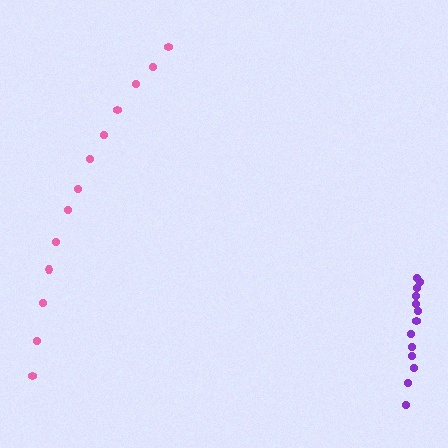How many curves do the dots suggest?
There are 2 distinct paths.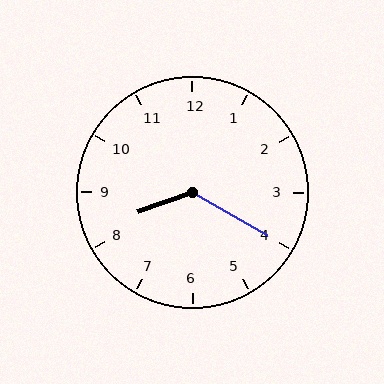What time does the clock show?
8:20.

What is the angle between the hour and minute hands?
Approximately 130 degrees.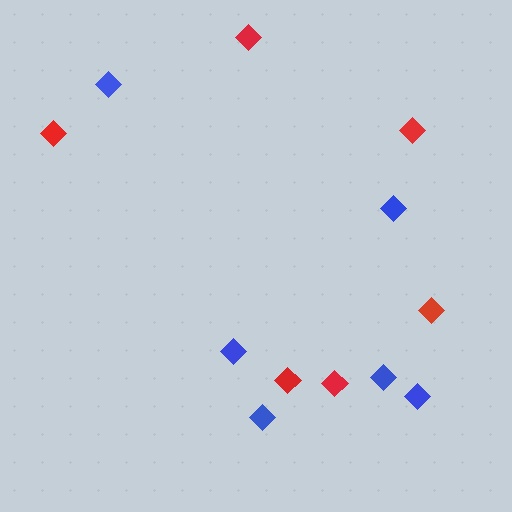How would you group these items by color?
There are 2 groups: one group of blue diamonds (6) and one group of red diamonds (6).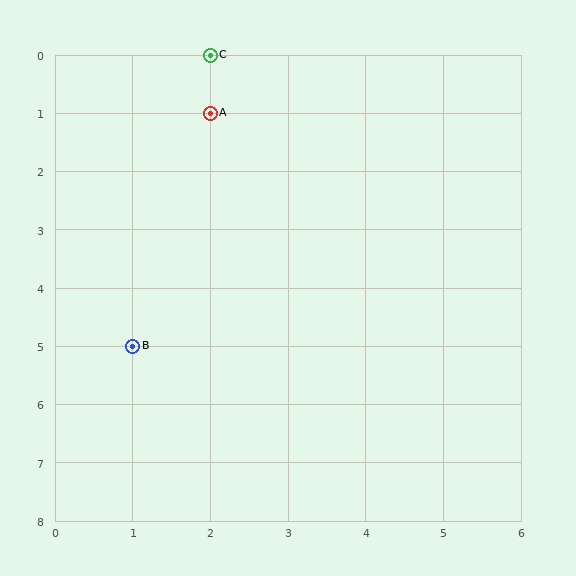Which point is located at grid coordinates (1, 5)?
Point B is at (1, 5).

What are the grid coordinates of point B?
Point B is at grid coordinates (1, 5).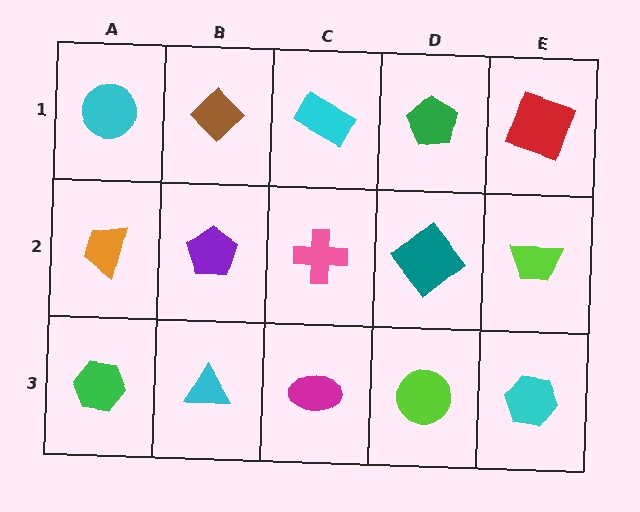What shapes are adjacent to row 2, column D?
A green pentagon (row 1, column D), a lime circle (row 3, column D), a pink cross (row 2, column C), a lime trapezoid (row 2, column E).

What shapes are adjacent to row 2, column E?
A red square (row 1, column E), a cyan hexagon (row 3, column E), a teal diamond (row 2, column D).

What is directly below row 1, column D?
A teal diamond.